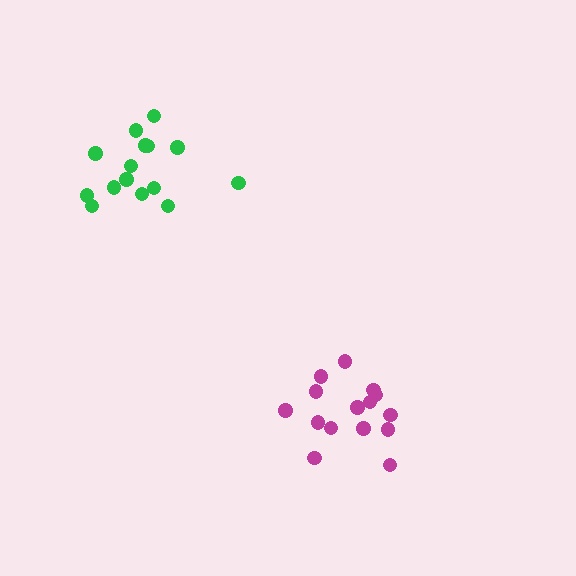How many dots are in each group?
Group 1: 15 dots, Group 2: 15 dots (30 total).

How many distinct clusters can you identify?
There are 2 distinct clusters.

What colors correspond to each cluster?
The clusters are colored: green, magenta.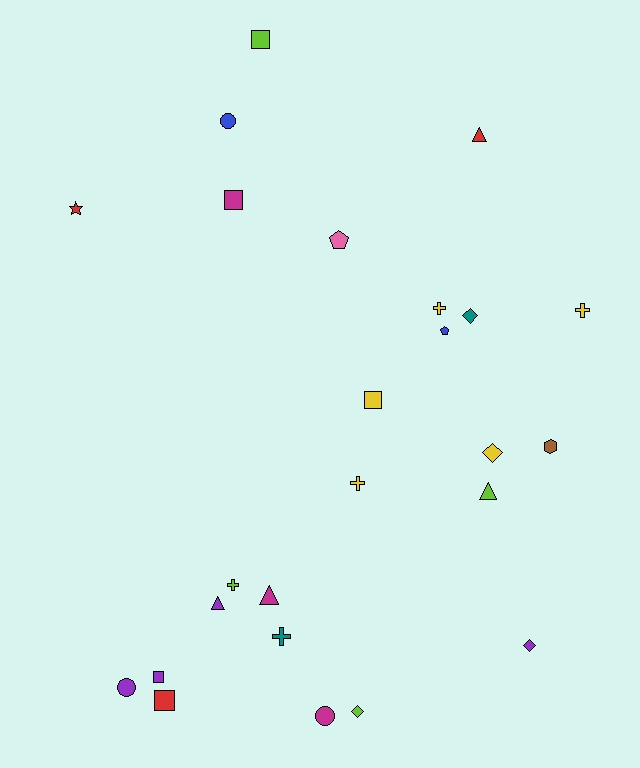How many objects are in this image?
There are 25 objects.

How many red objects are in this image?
There are 3 red objects.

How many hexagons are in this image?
There is 1 hexagon.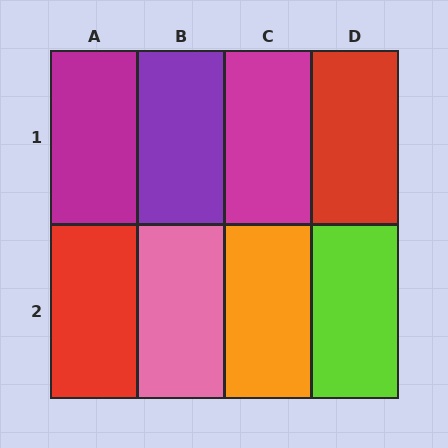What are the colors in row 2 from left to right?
Red, pink, orange, lime.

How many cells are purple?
1 cell is purple.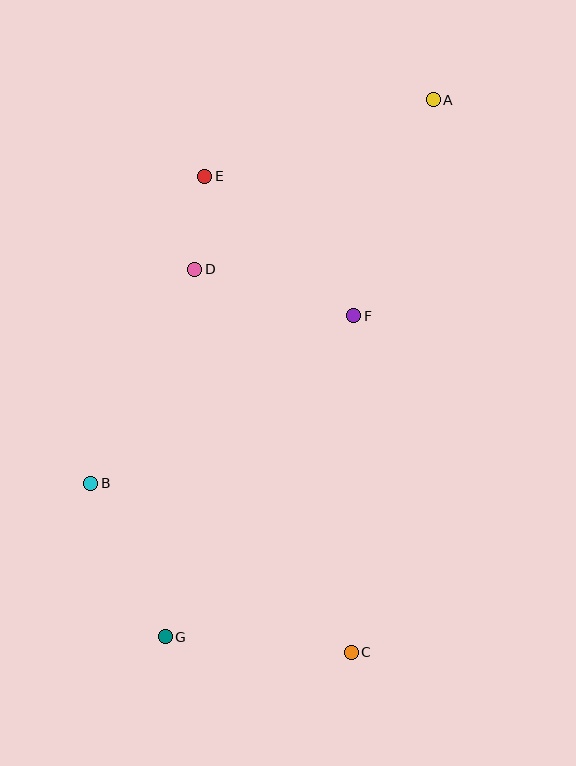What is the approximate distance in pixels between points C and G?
The distance between C and G is approximately 187 pixels.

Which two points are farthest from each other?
Points A and G are farthest from each other.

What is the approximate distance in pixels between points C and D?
The distance between C and D is approximately 414 pixels.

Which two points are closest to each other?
Points D and E are closest to each other.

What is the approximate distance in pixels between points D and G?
The distance between D and G is approximately 369 pixels.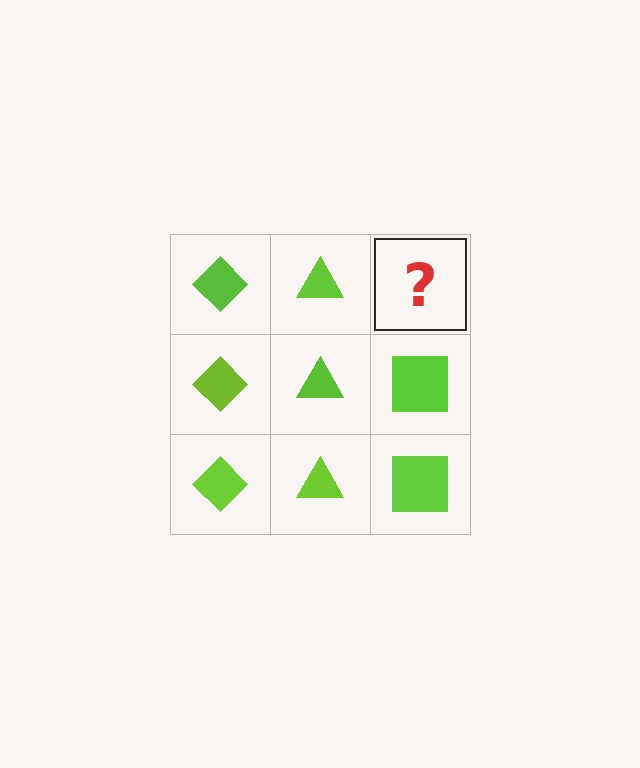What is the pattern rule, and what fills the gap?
The rule is that each column has a consistent shape. The gap should be filled with a lime square.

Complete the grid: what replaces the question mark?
The question mark should be replaced with a lime square.